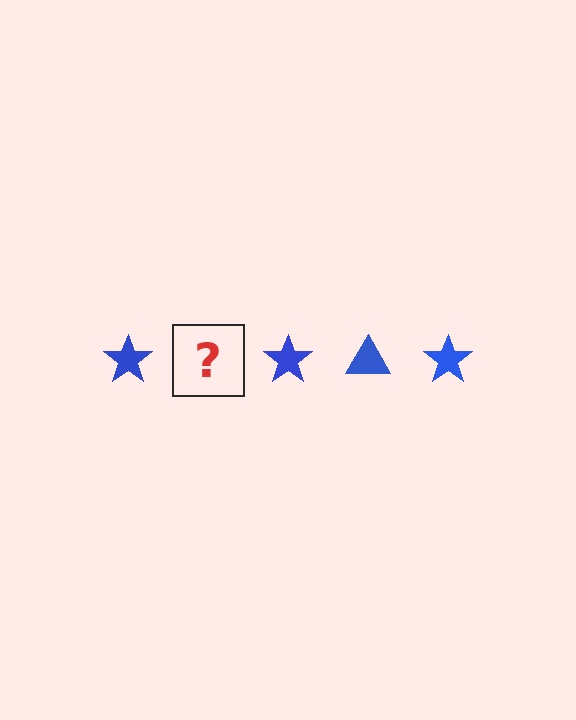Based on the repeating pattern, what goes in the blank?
The blank should be a blue triangle.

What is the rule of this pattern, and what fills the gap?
The rule is that the pattern cycles through star, triangle shapes in blue. The gap should be filled with a blue triangle.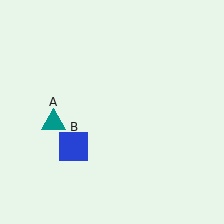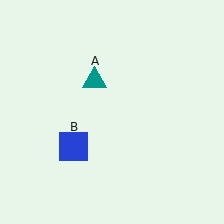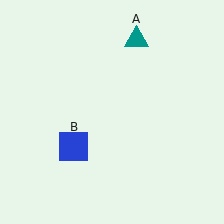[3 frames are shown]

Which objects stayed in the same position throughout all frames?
Blue square (object B) remained stationary.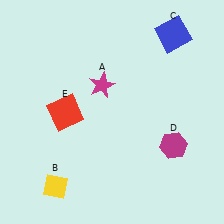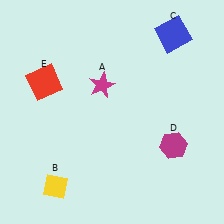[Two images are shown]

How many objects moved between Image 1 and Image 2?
1 object moved between the two images.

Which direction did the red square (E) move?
The red square (E) moved up.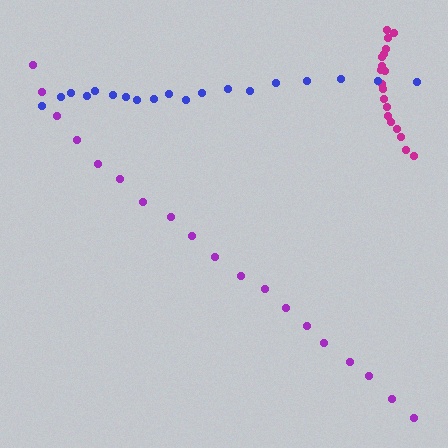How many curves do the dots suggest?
There are 3 distinct paths.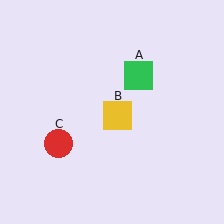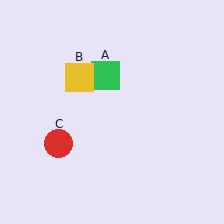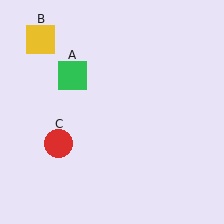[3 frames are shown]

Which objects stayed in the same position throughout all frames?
Red circle (object C) remained stationary.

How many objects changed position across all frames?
2 objects changed position: green square (object A), yellow square (object B).